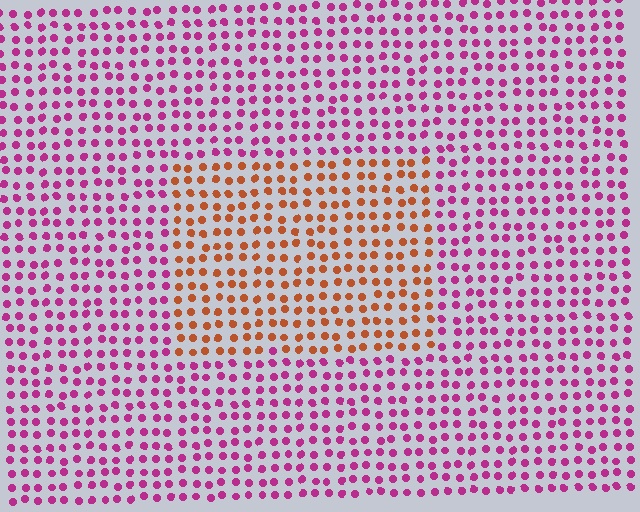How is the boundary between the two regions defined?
The boundary is defined purely by a slight shift in hue (about 58 degrees). Spacing, size, and orientation are identical on both sides.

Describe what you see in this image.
The image is filled with small magenta elements in a uniform arrangement. A rectangle-shaped region is visible where the elements are tinted to a slightly different hue, forming a subtle color boundary.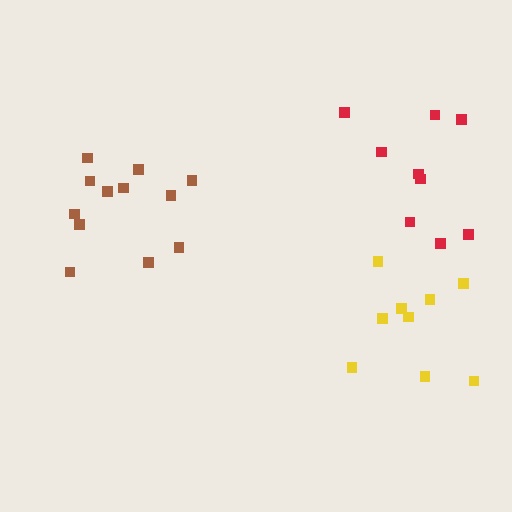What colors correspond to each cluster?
The clusters are colored: brown, yellow, red.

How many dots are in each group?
Group 1: 12 dots, Group 2: 9 dots, Group 3: 9 dots (30 total).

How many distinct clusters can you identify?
There are 3 distinct clusters.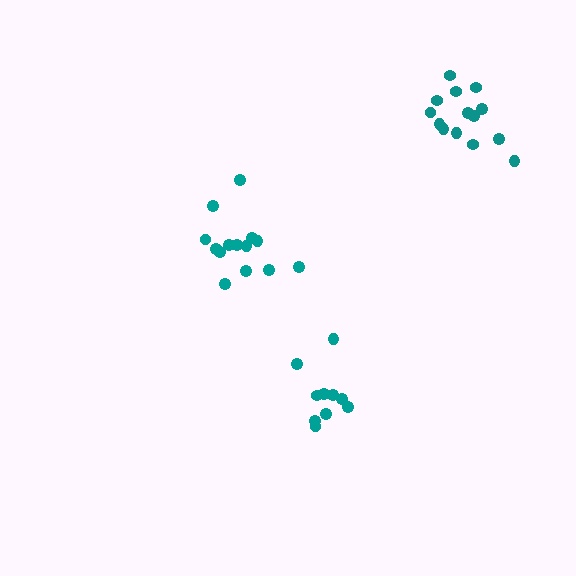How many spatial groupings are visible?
There are 3 spatial groupings.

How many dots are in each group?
Group 1: 10 dots, Group 2: 14 dots, Group 3: 14 dots (38 total).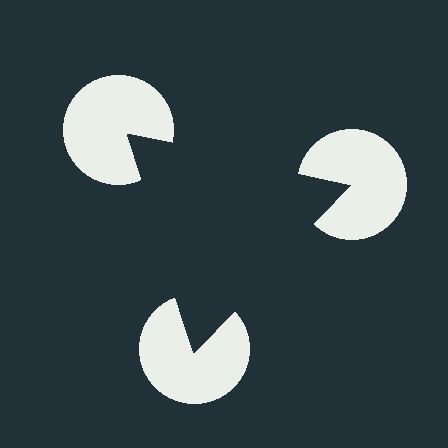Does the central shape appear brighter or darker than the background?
It typically appears slightly darker than the background, even though no actual brightness change is drawn.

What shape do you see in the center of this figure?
An illusory triangle — its edges are inferred from the aligned wedge cuts in the pac-man discs, not physically drawn.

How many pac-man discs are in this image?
There are 3 — one at each vertex of the illusory triangle.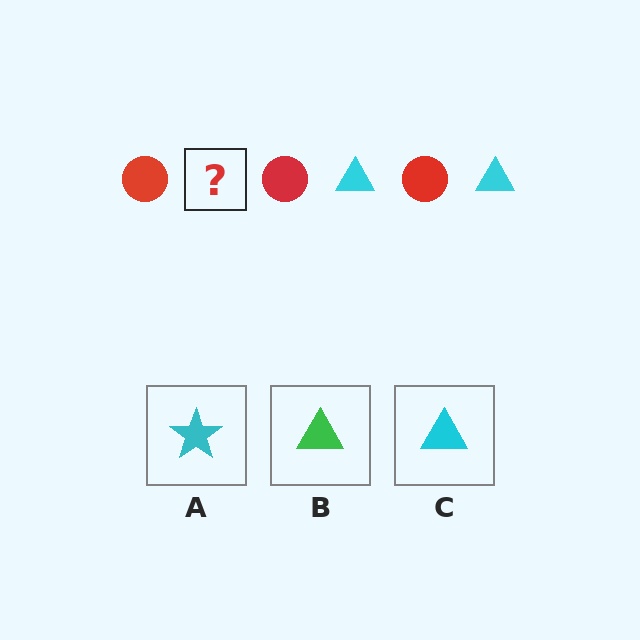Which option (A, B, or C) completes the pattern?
C.